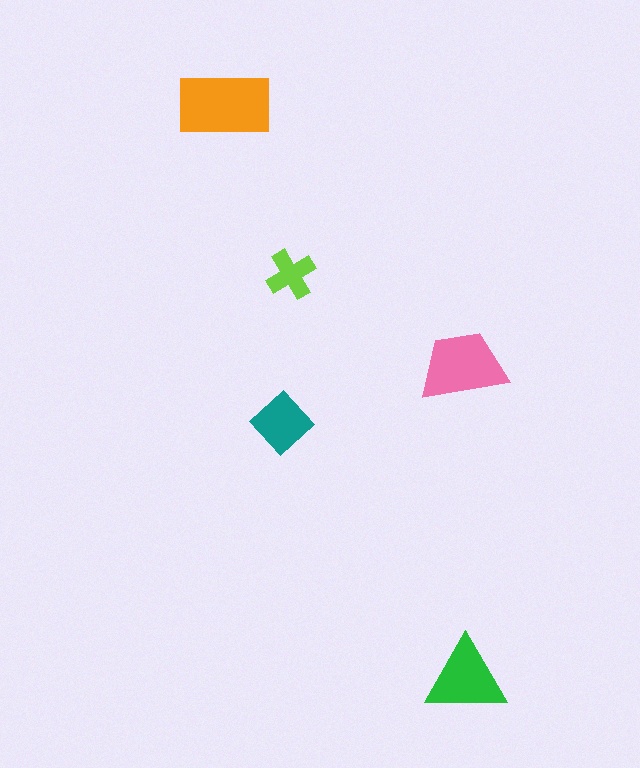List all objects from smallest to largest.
The lime cross, the teal diamond, the green triangle, the pink trapezoid, the orange rectangle.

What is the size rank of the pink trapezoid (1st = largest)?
2nd.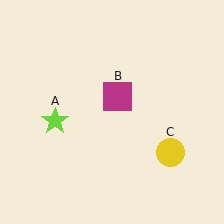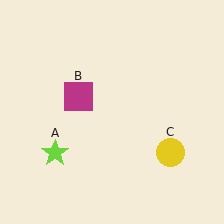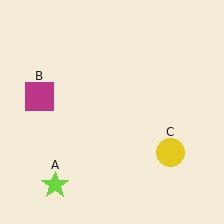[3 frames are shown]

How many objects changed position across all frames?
2 objects changed position: lime star (object A), magenta square (object B).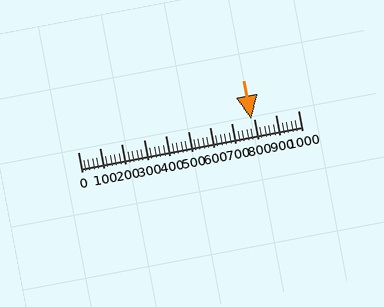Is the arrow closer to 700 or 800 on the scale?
The arrow is closer to 800.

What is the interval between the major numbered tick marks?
The major tick marks are spaced 100 units apart.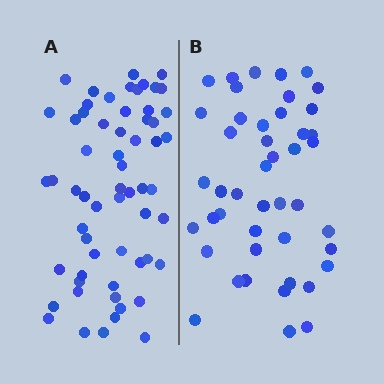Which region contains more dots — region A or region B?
Region A (the left region) has more dots.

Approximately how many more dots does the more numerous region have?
Region A has approximately 15 more dots than region B.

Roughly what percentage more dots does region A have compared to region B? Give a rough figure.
About 35% more.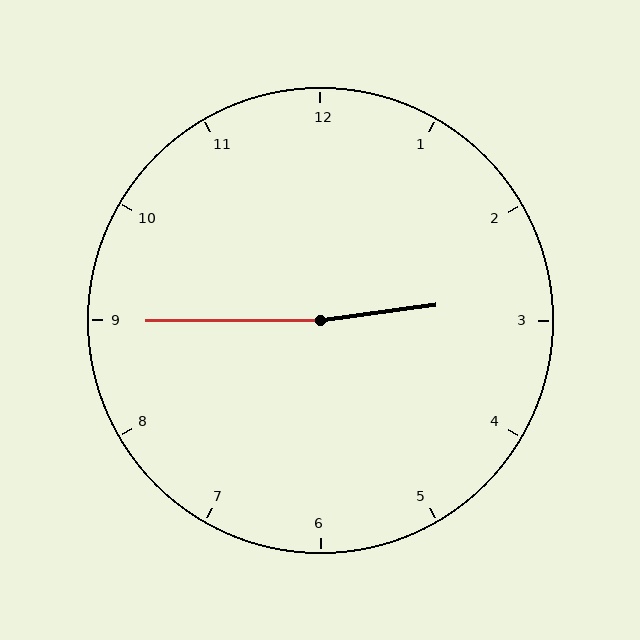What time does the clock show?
2:45.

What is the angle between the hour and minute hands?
Approximately 172 degrees.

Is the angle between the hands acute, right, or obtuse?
It is obtuse.